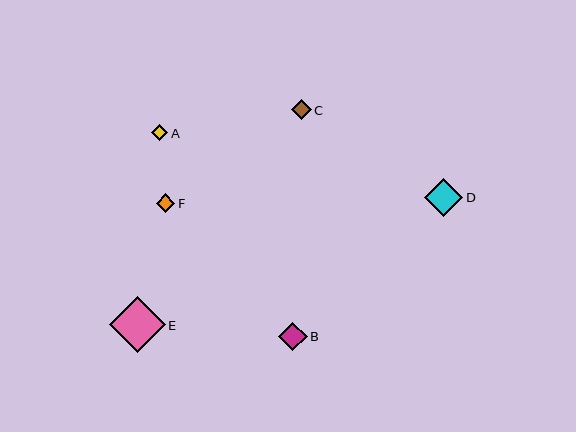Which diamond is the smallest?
Diamond A is the smallest with a size of approximately 16 pixels.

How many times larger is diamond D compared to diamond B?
Diamond D is approximately 1.3 times the size of diamond B.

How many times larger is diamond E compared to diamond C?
Diamond E is approximately 2.8 times the size of diamond C.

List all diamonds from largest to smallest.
From largest to smallest: E, D, B, C, F, A.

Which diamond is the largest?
Diamond E is the largest with a size of approximately 55 pixels.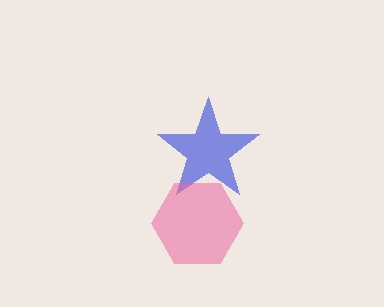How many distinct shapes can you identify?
There are 2 distinct shapes: a blue star, a pink hexagon.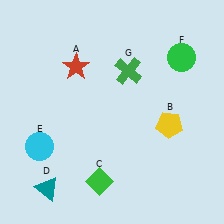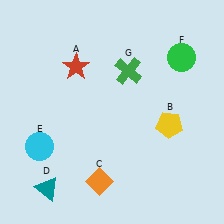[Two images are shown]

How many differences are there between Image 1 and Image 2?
There is 1 difference between the two images.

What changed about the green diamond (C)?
In Image 1, C is green. In Image 2, it changed to orange.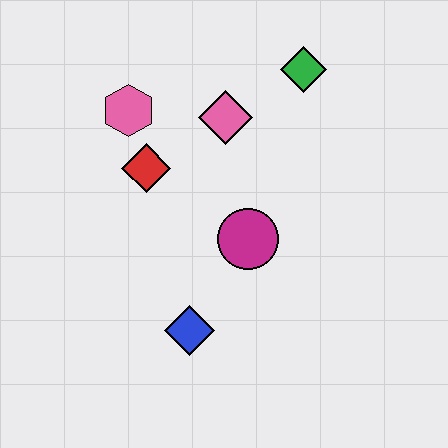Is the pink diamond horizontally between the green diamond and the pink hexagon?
Yes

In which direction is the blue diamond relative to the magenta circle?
The blue diamond is below the magenta circle.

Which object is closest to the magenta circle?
The blue diamond is closest to the magenta circle.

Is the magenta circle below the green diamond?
Yes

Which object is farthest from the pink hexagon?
The blue diamond is farthest from the pink hexagon.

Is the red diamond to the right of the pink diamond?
No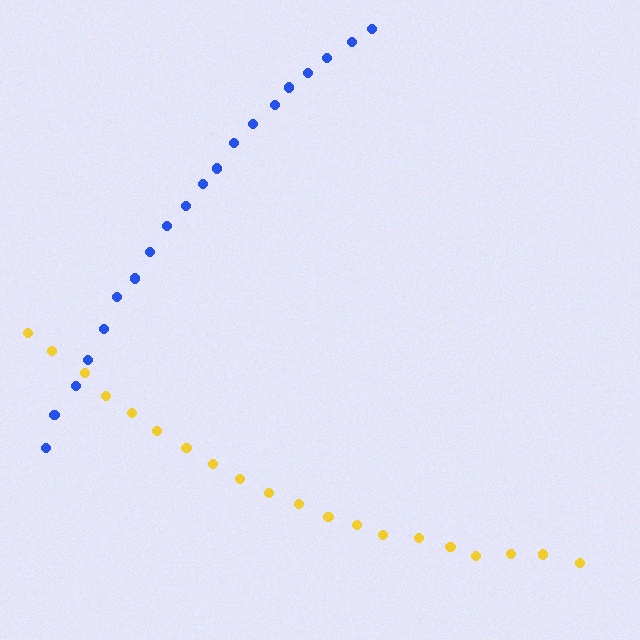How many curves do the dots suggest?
There are 2 distinct paths.